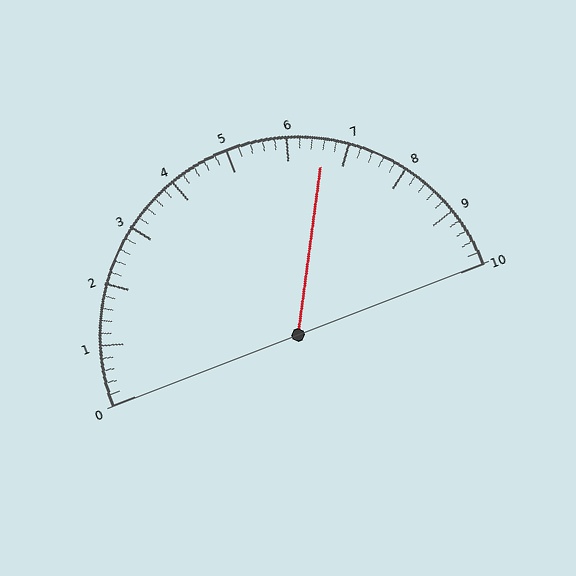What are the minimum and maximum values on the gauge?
The gauge ranges from 0 to 10.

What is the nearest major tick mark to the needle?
The nearest major tick mark is 7.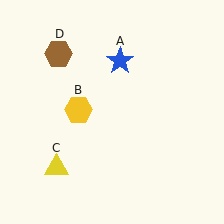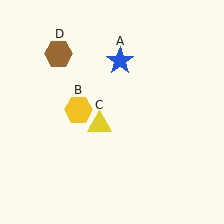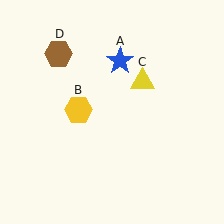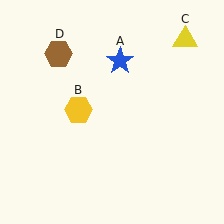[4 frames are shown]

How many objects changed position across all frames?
1 object changed position: yellow triangle (object C).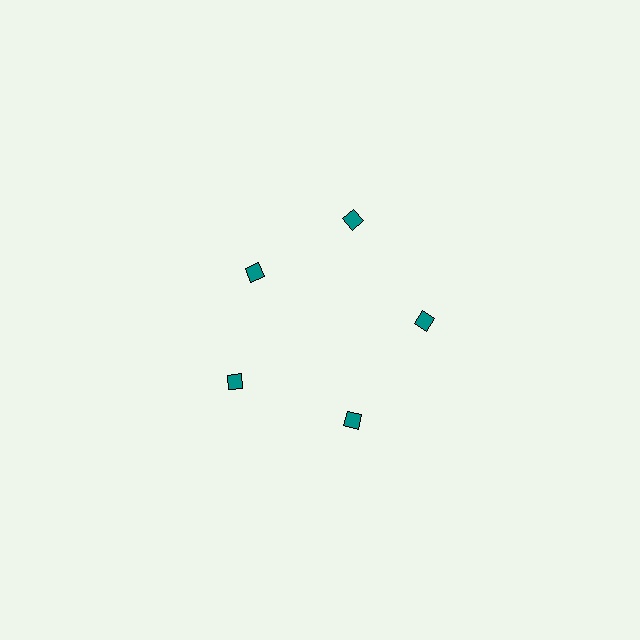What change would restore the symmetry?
The symmetry would be restored by moving it outward, back onto the ring so that all 5 diamonds sit at equal angles and equal distance from the center.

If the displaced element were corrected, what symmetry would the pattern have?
It would have 5-fold rotational symmetry — the pattern would map onto itself every 72 degrees.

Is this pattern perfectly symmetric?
No. The 5 teal diamonds are arranged in a ring, but one element near the 10 o'clock position is pulled inward toward the center, breaking the 5-fold rotational symmetry.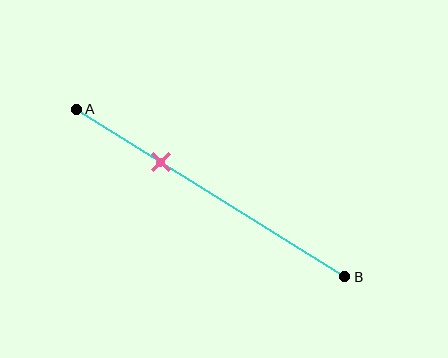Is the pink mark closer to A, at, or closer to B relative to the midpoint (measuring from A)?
The pink mark is closer to point A than the midpoint of segment AB.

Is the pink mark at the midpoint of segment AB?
No, the mark is at about 30% from A, not at the 50% midpoint.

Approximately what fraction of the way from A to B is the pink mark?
The pink mark is approximately 30% of the way from A to B.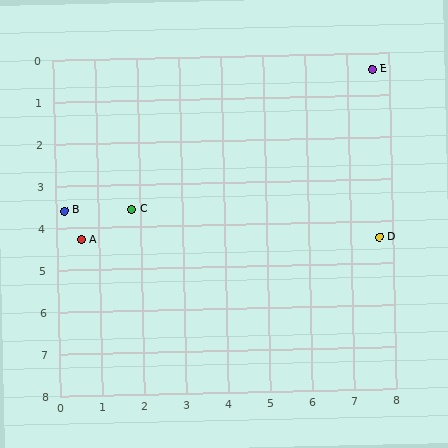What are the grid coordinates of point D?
Point D is at approximately (7.7, 4.4).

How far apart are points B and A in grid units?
Points B and A are about 0.8 grid units apart.